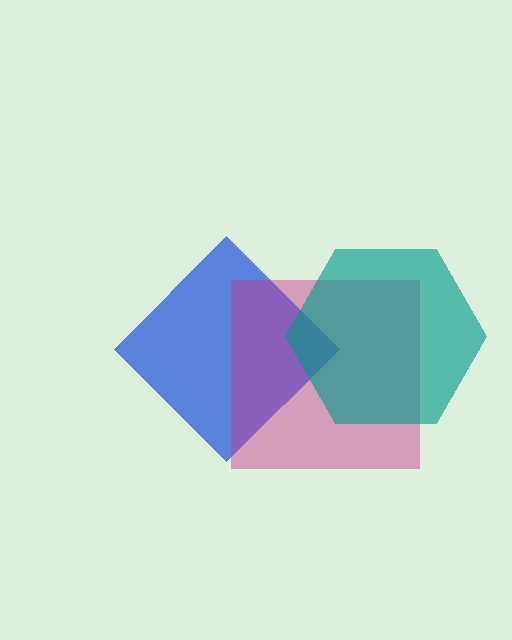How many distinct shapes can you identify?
There are 3 distinct shapes: a blue diamond, a magenta square, a teal hexagon.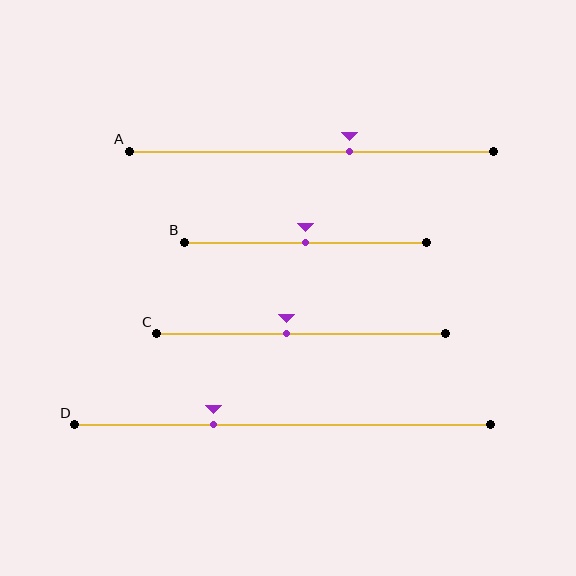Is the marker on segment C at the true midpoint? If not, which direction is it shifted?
No, the marker on segment C is shifted to the left by about 5% of the segment length.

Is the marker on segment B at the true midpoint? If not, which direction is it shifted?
Yes, the marker on segment B is at the true midpoint.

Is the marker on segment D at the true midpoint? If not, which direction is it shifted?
No, the marker on segment D is shifted to the left by about 17% of the segment length.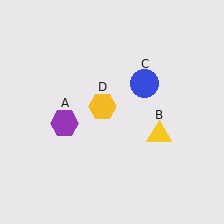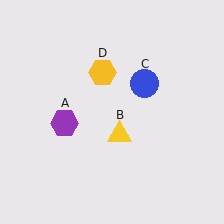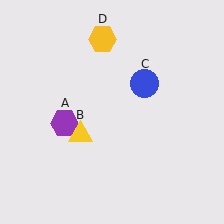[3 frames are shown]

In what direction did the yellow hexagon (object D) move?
The yellow hexagon (object D) moved up.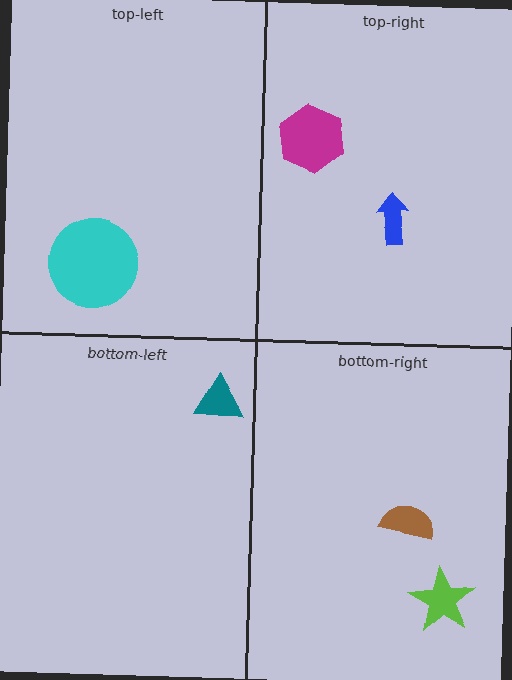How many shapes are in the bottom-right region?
2.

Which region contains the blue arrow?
The top-right region.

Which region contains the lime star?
The bottom-right region.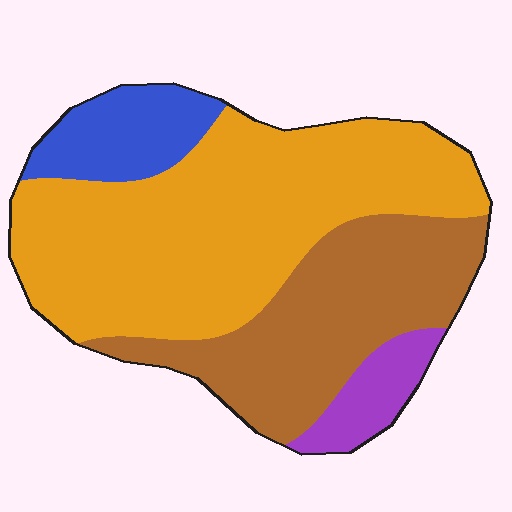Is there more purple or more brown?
Brown.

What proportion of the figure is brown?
Brown takes up about one third (1/3) of the figure.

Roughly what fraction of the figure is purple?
Purple takes up about one tenth (1/10) of the figure.